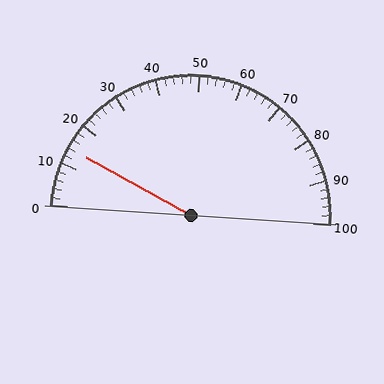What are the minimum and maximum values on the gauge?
The gauge ranges from 0 to 100.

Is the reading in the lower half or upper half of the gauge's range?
The reading is in the lower half of the range (0 to 100).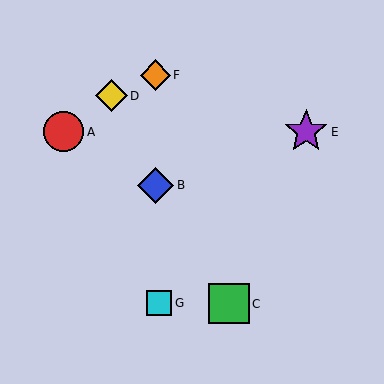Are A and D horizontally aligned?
No, A is at y≈132 and D is at y≈96.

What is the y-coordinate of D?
Object D is at y≈96.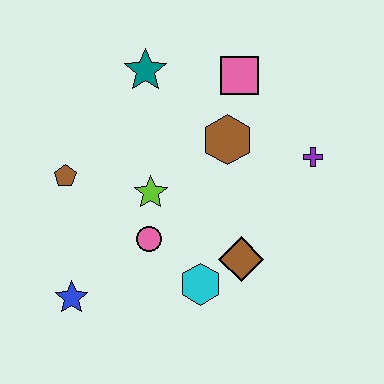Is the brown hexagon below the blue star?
No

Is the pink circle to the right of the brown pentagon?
Yes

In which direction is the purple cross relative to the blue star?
The purple cross is to the right of the blue star.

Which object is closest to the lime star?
The pink circle is closest to the lime star.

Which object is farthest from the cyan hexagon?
The teal star is farthest from the cyan hexagon.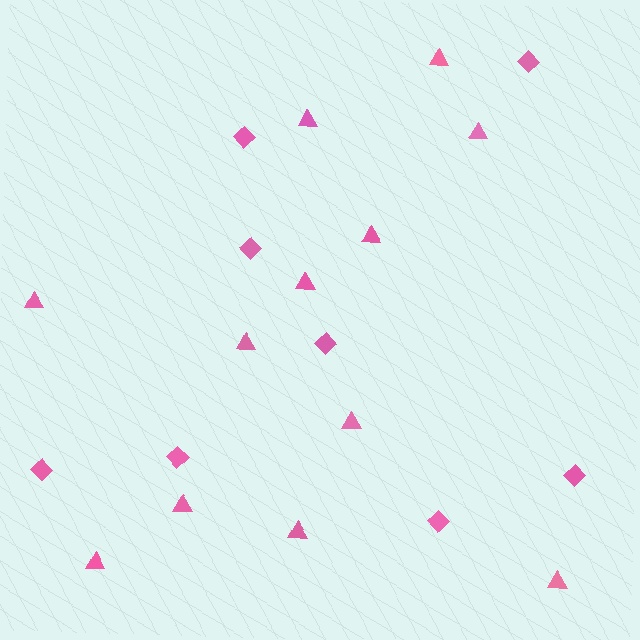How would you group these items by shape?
There are 2 groups: one group of diamonds (8) and one group of triangles (12).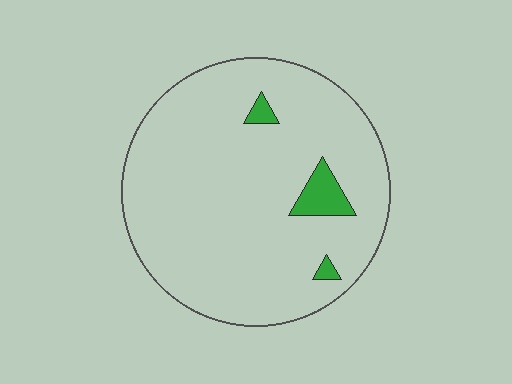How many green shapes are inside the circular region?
3.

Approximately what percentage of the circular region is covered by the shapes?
Approximately 5%.